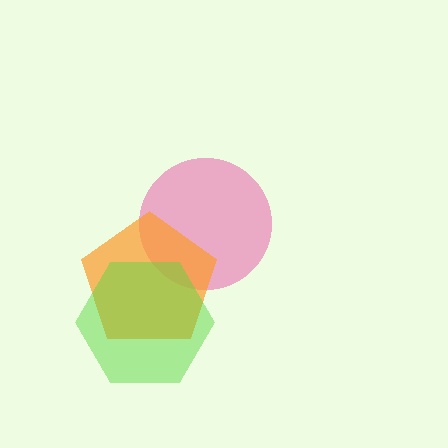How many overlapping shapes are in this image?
There are 3 overlapping shapes in the image.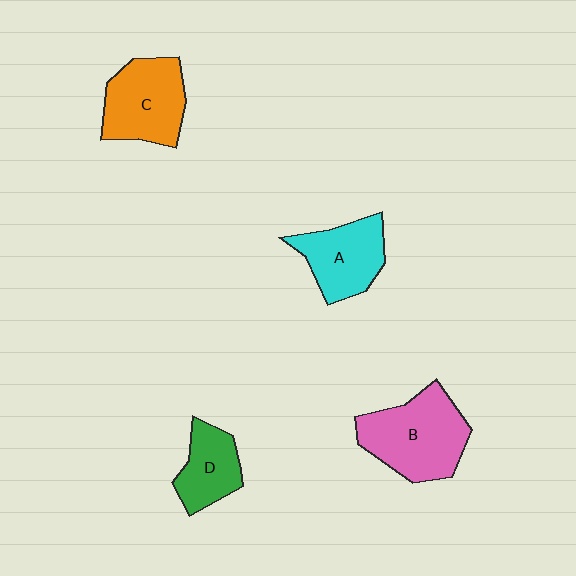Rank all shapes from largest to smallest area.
From largest to smallest: B (pink), C (orange), A (cyan), D (green).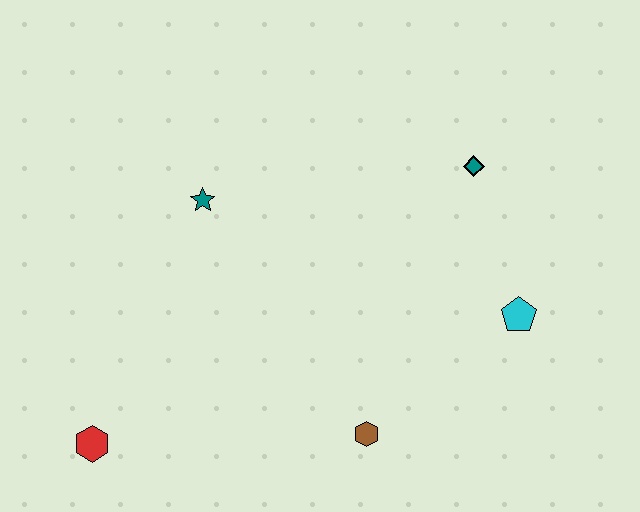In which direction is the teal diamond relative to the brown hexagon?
The teal diamond is above the brown hexagon.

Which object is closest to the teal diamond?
The cyan pentagon is closest to the teal diamond.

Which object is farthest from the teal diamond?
The red hexagon is farthest from the teal diamond.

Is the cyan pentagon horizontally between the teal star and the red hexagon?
No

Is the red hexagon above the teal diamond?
No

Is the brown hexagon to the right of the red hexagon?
Yes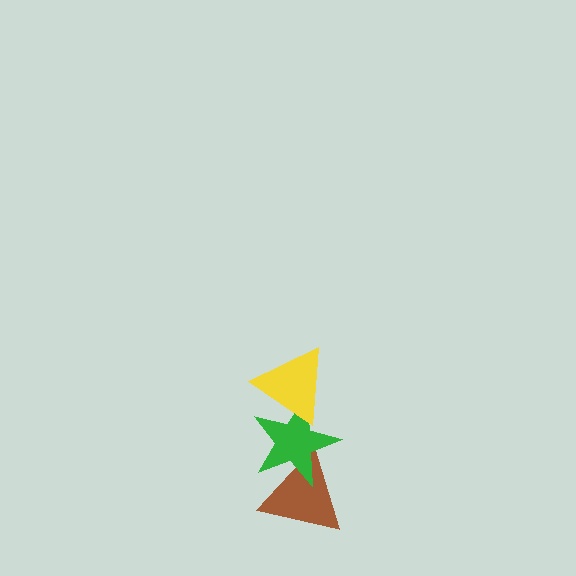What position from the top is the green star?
The green star is 2nd from the top.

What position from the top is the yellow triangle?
The yellow triangle is 1st from the top.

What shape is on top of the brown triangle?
The green star is on top of the brown triangle.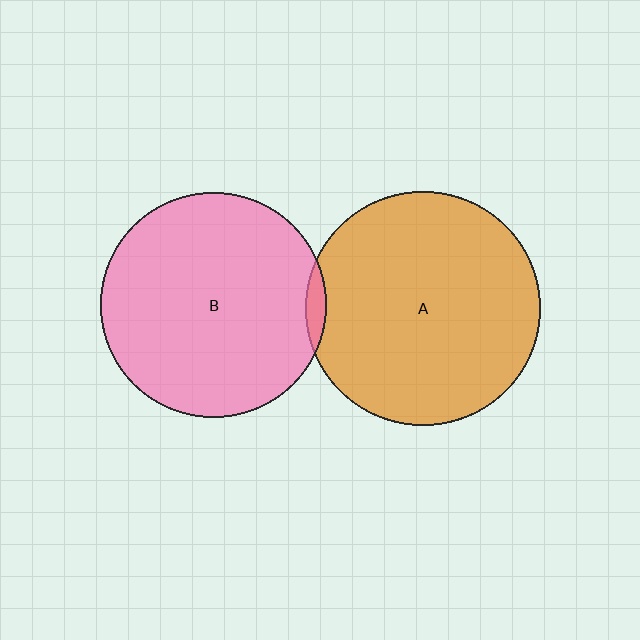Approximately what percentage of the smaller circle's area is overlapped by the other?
Approximately 5%.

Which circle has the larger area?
Circle A (orange).